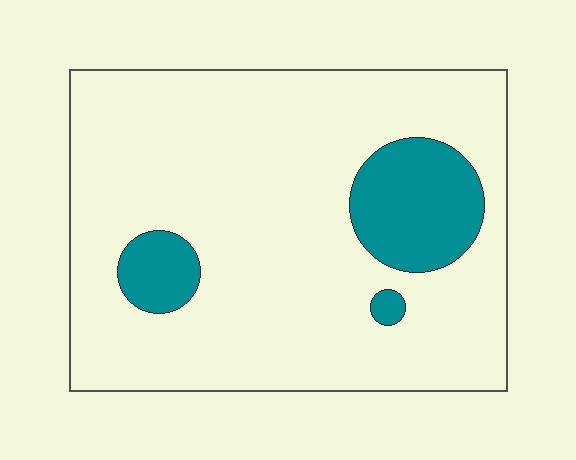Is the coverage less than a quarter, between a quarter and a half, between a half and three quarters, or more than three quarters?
Less than a quarter.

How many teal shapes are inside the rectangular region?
3.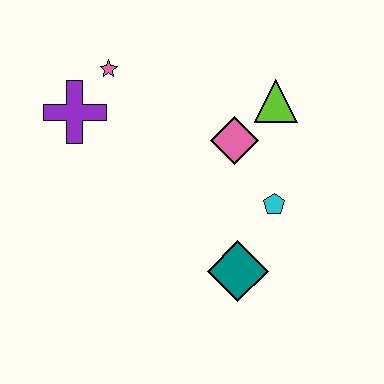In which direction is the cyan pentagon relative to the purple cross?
The cyan pentagon is to the right of the purple cross.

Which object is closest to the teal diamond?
The cyan pentagon is closest to the teal diamond.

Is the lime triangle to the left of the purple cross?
No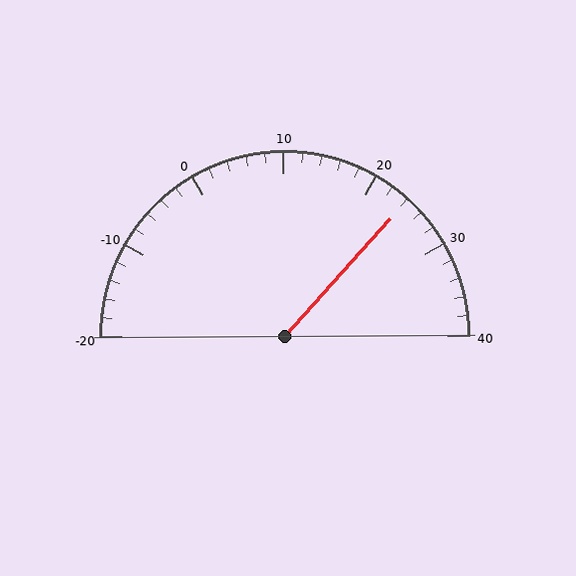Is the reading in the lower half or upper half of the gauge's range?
The reading is in the upper half of the range (-20 to 40).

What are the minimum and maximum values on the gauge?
The gauge ranges from -20 to 40.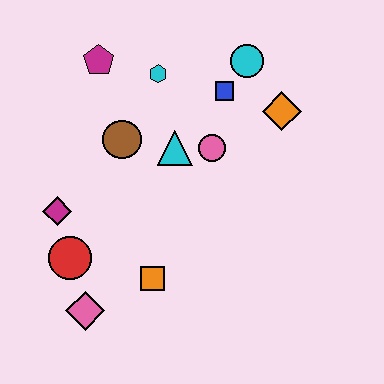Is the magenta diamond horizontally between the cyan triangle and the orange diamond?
No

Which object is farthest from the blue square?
The pink diamond is farthest from the blue square.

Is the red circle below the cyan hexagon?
Yes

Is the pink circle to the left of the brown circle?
No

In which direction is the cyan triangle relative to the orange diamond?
The cyan triangle is to the left of the orange diamond.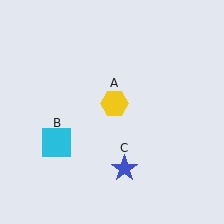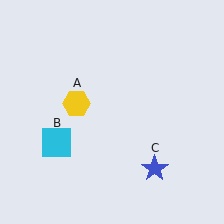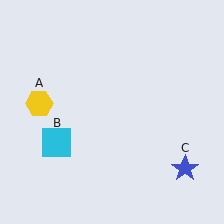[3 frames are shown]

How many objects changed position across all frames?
2 objects changed position: yellow hexagon (object A), blue star (object C).